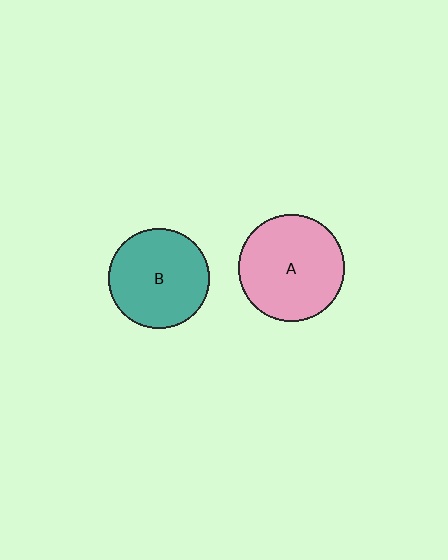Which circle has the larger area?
Circle A (pink).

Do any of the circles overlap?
No, none of the circles overlap.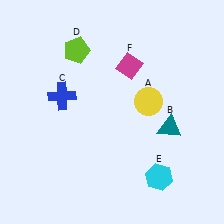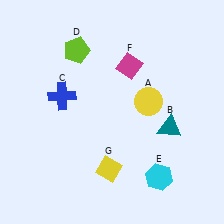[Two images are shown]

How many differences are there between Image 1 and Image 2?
There is 1 difference between the two images.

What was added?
A yellow diamond (G) was added in Image 2.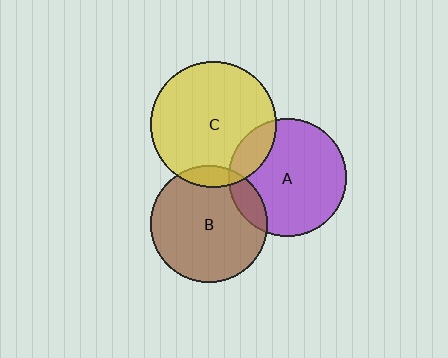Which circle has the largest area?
Circle C (yellow).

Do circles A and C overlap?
Yes.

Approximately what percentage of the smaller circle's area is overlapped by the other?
Approximately 15%.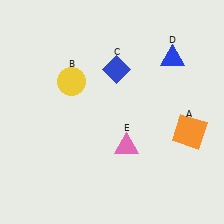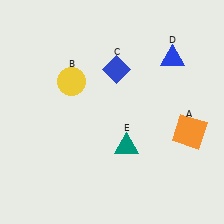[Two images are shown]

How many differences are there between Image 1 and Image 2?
There is 1 difference between the two images.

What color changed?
The triangle (E) changed from pink in Image 1 to teal in Image 2.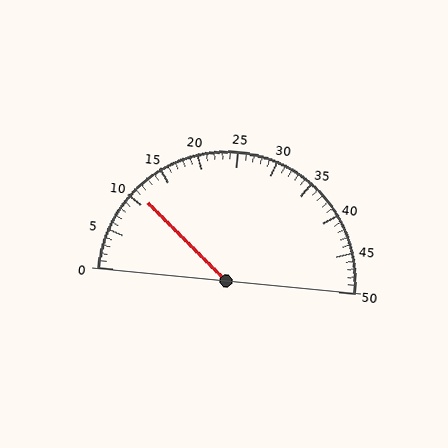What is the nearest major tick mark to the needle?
The nearest major tick mark is 10.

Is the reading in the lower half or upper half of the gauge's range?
The reading is in the lower half of the range (0 to 50).